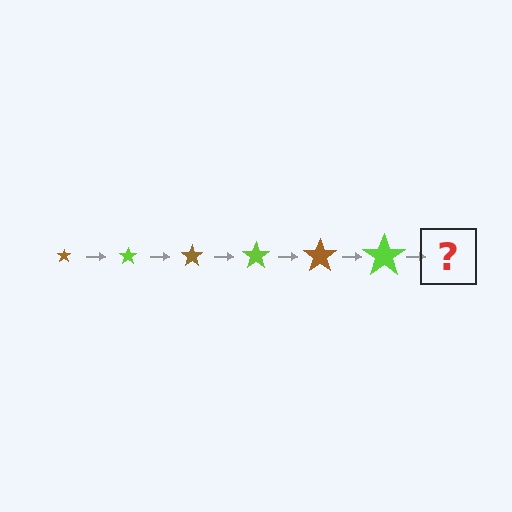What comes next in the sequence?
The next element should be a brown star, larger than the previous one.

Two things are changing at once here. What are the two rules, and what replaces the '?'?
The two rules are that the star grows larger each step and the color cycles through brown and lime. The '?' should be a brown star, larger than the previous one.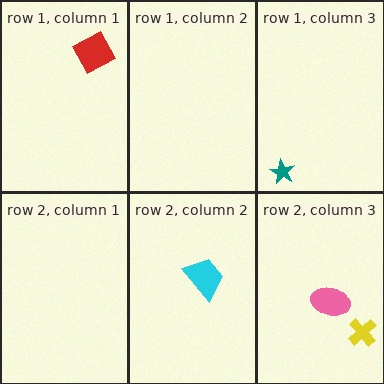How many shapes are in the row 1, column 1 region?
1.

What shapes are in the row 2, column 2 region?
The cyan trapezoid.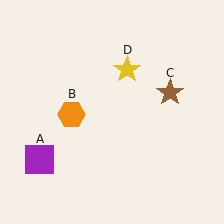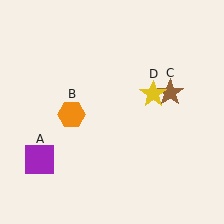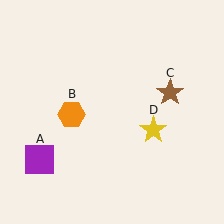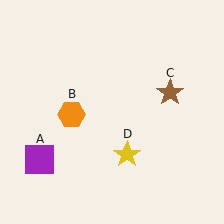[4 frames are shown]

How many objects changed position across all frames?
1 object changed position: yellow star (object D).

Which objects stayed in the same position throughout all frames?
Purple square (object A) and orange hexagon (object B) and brown star (object C) remained stationary.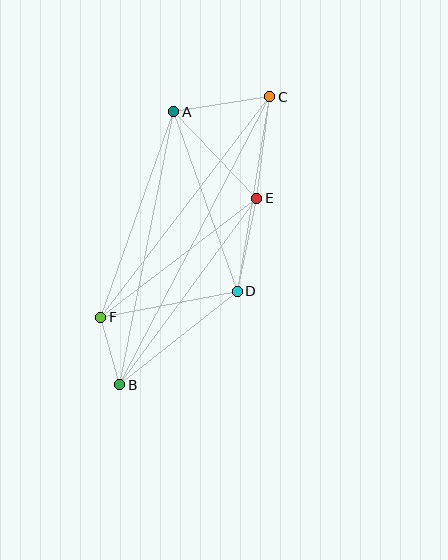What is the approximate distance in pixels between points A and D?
The distance between A and D is approximately 190 pixels.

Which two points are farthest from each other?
Points B and C are farthest from each other.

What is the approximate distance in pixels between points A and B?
The distance between A and B is approximately 278 pixels.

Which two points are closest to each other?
Points B and F are closest to each other.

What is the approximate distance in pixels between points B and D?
The distance between B and D is approximately 150 pixels.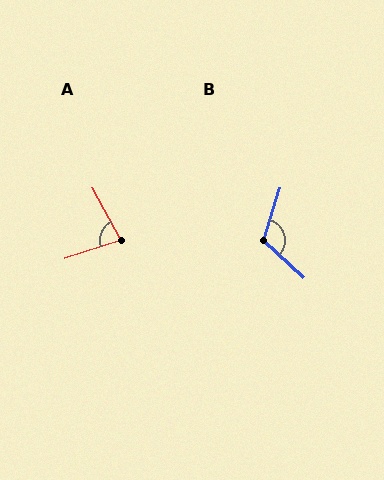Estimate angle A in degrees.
Approximately 79 degrees.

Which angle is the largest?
B, at approximately 115 degrees.